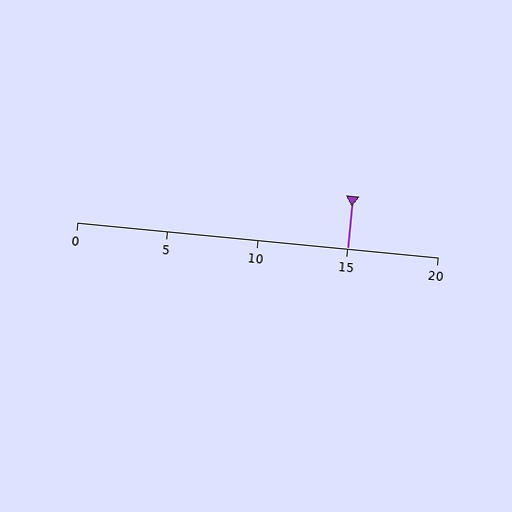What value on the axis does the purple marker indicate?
The marker indicates approximately 15.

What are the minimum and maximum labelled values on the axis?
The axis runs from 0 to 20.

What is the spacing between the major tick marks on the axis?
The major ticks are spaced 5 apart.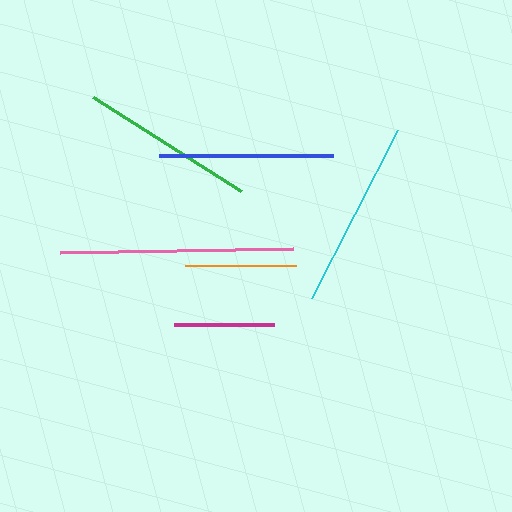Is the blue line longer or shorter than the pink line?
The pink line is longer than the blue line.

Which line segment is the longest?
The pink line is the longest at approximately 233 pixels.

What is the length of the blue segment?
The blue segment is approximately 173 pixels long.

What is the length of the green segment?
The green segment is approximately 175 pixels long.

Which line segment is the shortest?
The magenta line is the shortest at approximately 100 pixels.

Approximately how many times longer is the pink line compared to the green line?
The pink line is approximately 1.3 times the length of the green line.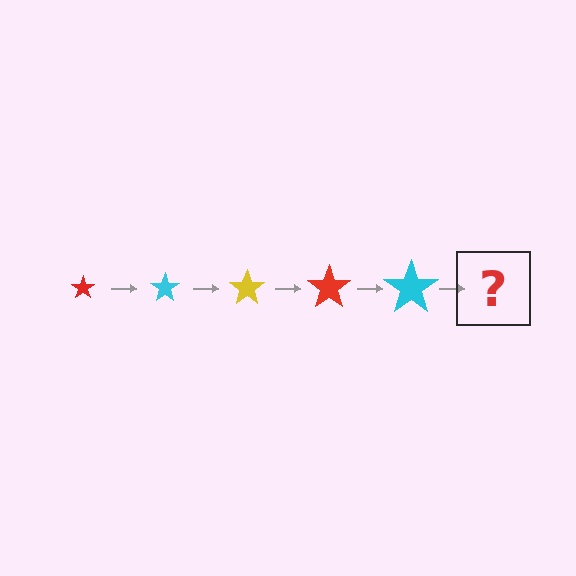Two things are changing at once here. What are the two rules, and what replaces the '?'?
The two rules are that the star grows larger each step and the color cycles through red, cyan, and yellow. The '?' should be a yellow star, larger than the previous one.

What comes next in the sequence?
The next element should be a yellow star, larger than the previous one.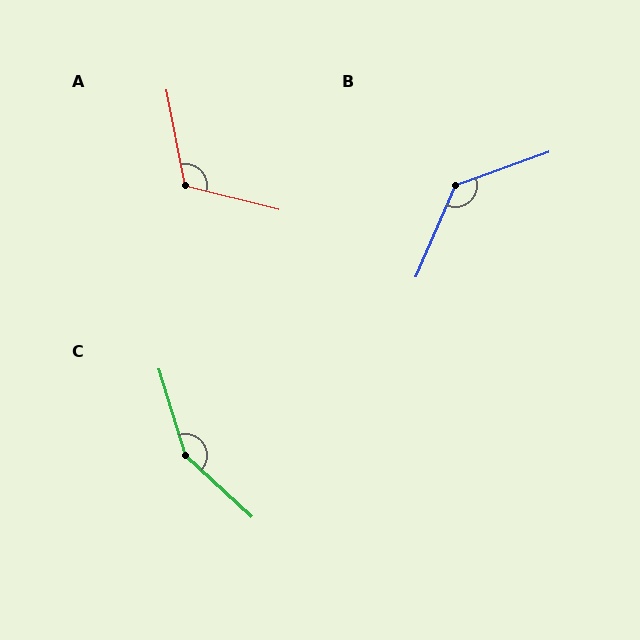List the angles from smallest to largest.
A (115°), B (133°), C (149°).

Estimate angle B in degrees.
Approximately 133 degrees.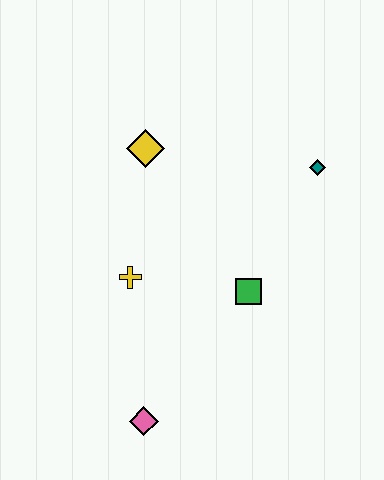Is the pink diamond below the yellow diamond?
Yes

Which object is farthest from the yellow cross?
The teal diamond is farthest from the yellow cross.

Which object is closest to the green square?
The yellow cross is closest to the green square.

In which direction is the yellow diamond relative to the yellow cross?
The yellow diamond is above the yellow cross.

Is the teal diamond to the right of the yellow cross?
Yes